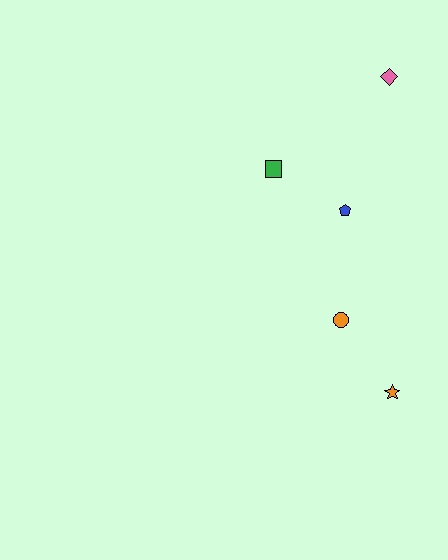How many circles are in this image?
There is 1 circle.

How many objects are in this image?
There are 5 objects.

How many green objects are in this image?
There is 1 green object.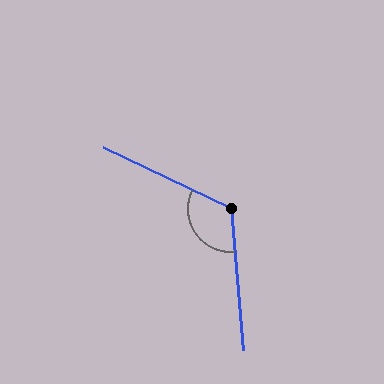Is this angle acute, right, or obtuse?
It is obtuse.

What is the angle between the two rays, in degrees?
Approximately 121 degrees.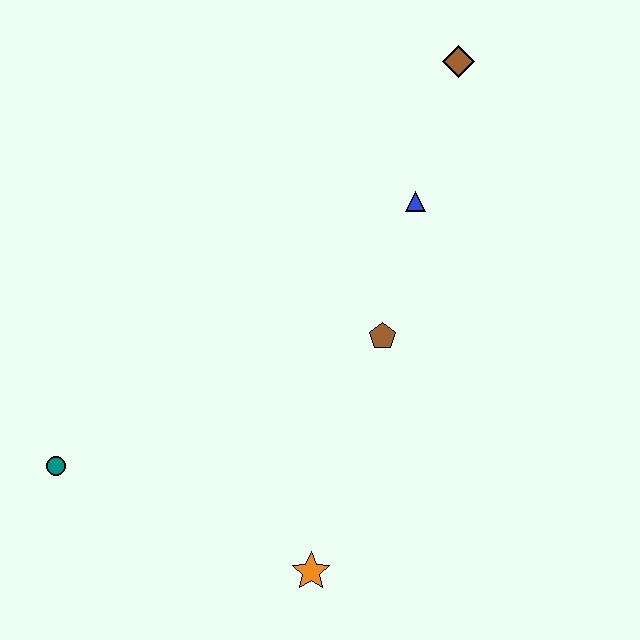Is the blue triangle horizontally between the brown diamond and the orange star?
Yes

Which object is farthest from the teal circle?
The brown diamond is farthest from the teal circle.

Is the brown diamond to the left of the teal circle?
No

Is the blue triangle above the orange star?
Yes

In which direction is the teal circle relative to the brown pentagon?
The teal circle is to the left of the brown pentagon.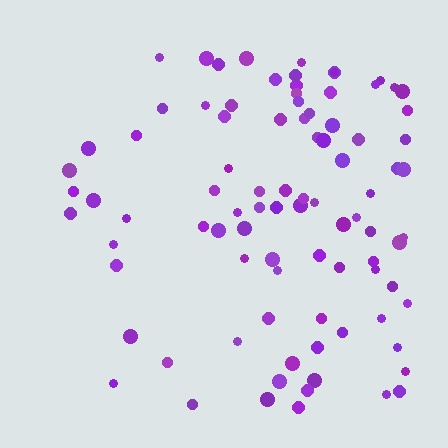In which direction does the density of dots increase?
From left to right, with the right side densest.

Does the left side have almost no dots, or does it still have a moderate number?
Still a moderate number, just noticeably fewer than the right.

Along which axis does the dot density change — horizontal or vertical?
Horizontal.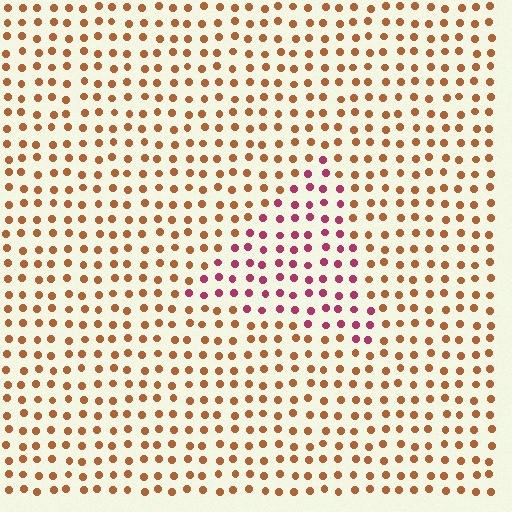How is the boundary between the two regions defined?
The boundary is defined purely by a slight shift in hue (about 49 degrees). Spacing, size, and orientation are identical on both sides.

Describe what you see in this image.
The image is filled with small brown elements in a uniform arrangement. A triangle-shaped region is visible where the elements are tinted to a slightly different hue, forming a subtle color boundary.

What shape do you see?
I see a triangle.